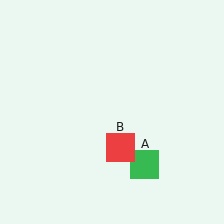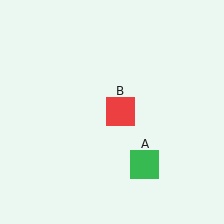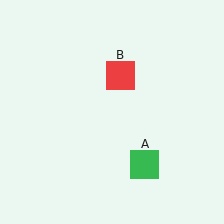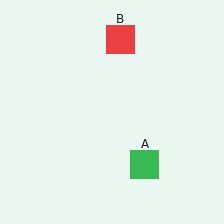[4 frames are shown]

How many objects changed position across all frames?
1 object changed position: red square (object B).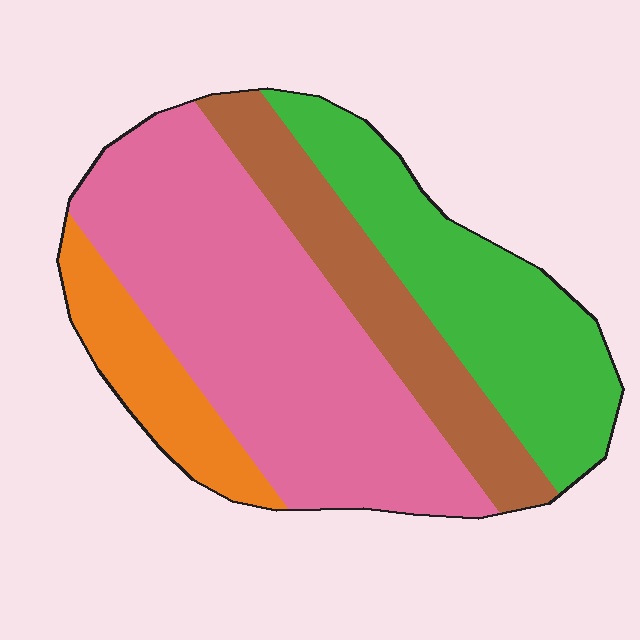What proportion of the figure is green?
Green takes up about one quarter (1/4) of the figure.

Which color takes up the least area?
Orange, at roughly 10%.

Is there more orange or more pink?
Pink.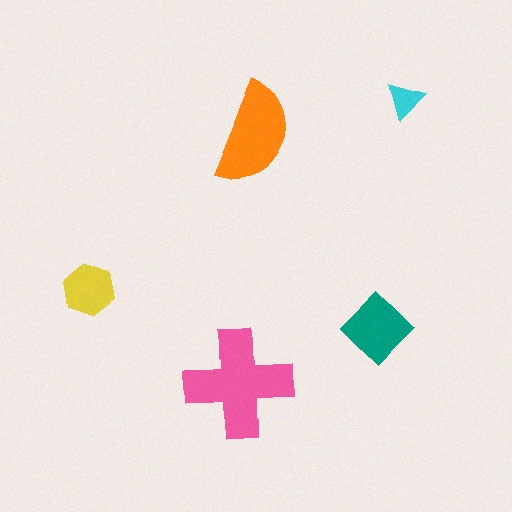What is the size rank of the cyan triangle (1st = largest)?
5th.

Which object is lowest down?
The pink cross is bottommost.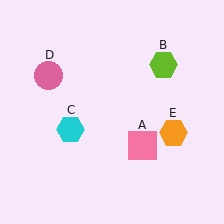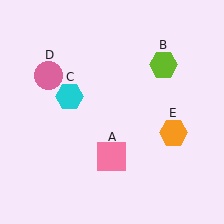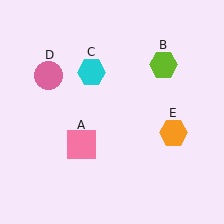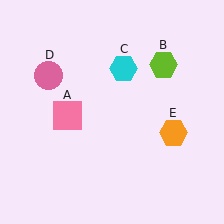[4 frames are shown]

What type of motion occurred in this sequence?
The pink square (object A), cyan hexagon (object C) rotated clockwise around the center of the scene.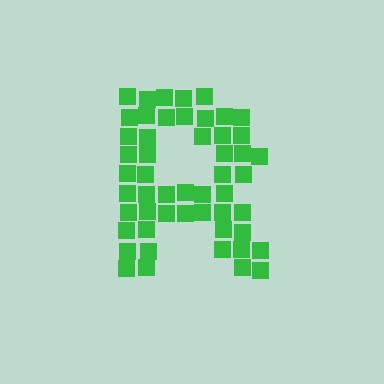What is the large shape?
The large shape is the letter R.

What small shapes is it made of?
It is made of small squares.